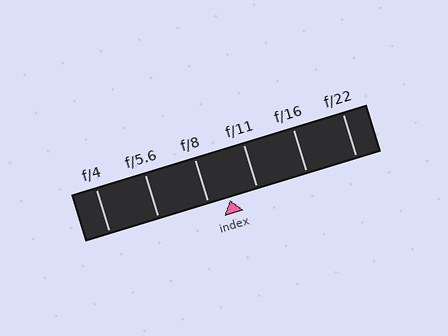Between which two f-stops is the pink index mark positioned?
The index mark is between f/8 and f/11.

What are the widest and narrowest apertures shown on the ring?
The widest aperture shown is f/4 and the narrowest is f/22.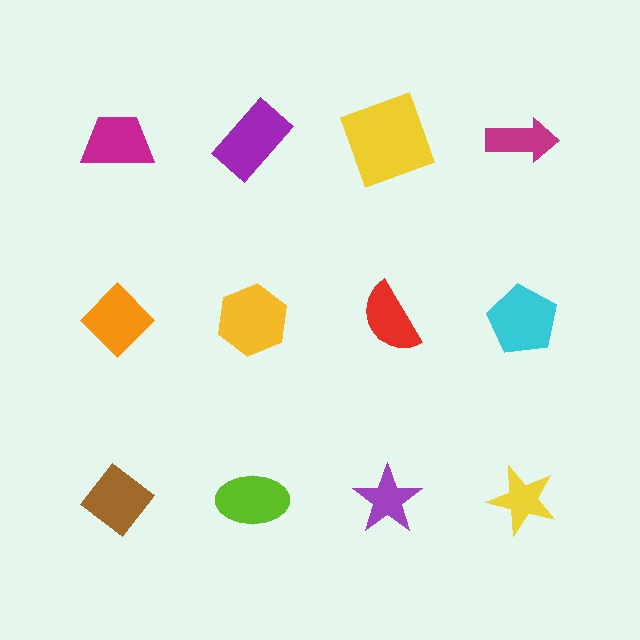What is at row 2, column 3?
A red semicircle.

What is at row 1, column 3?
A yellow square.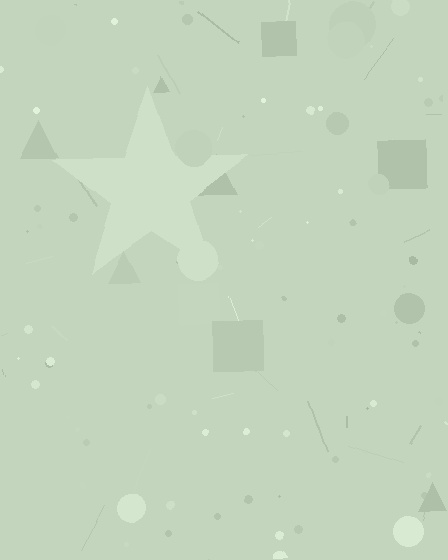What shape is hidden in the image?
A star is hidden in the image.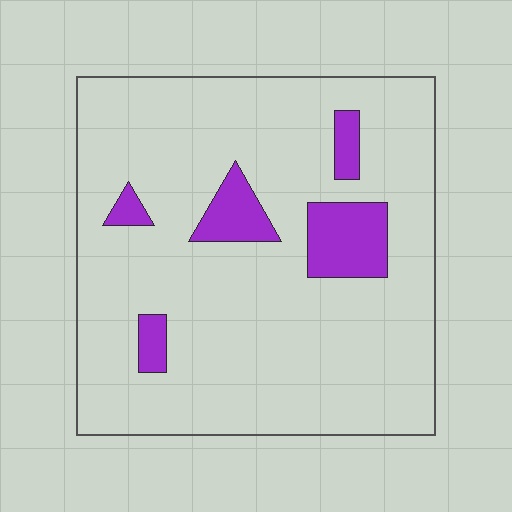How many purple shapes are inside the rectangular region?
5.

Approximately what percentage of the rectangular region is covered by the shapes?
Approximately 10%.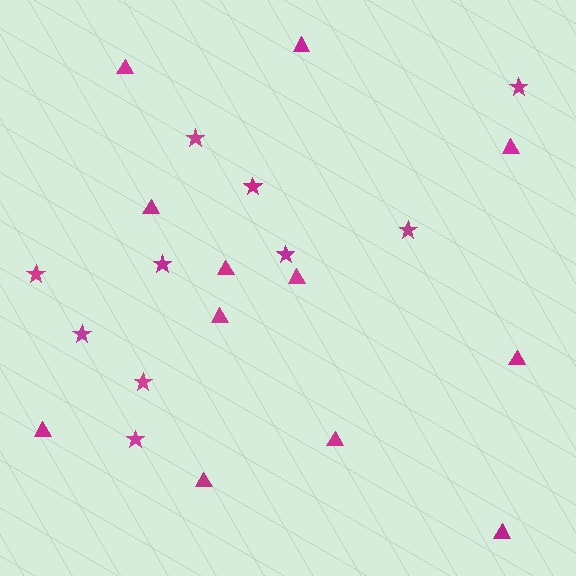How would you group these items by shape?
There are 2 groups: one group of triangles (12) and one group of stars (10).